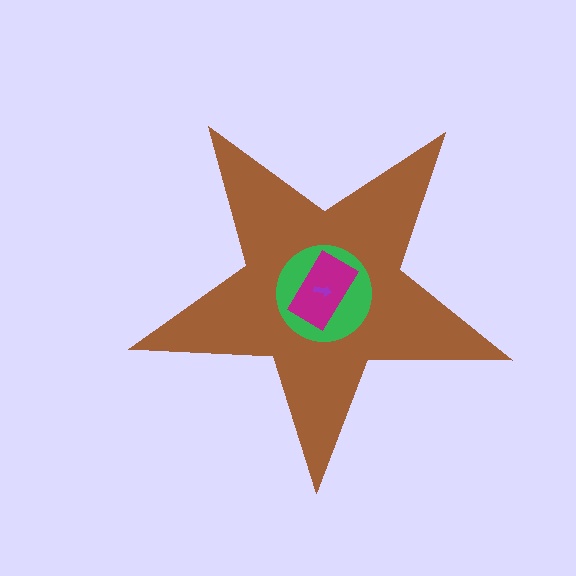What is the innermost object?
The purple arrow.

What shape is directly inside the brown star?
The green circle.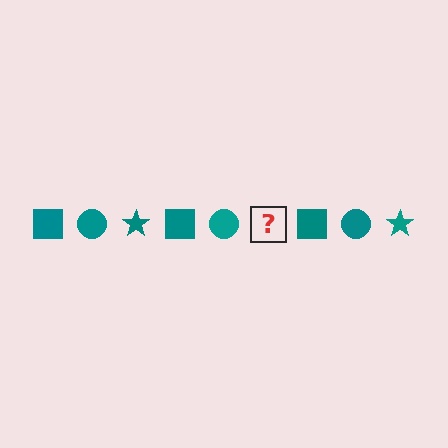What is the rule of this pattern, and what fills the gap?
The rule is that the pattern cycles through square, circle, star shapes in teal. The gap should be filled with a teal star.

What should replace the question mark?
The question mark should be replaced with a teal star.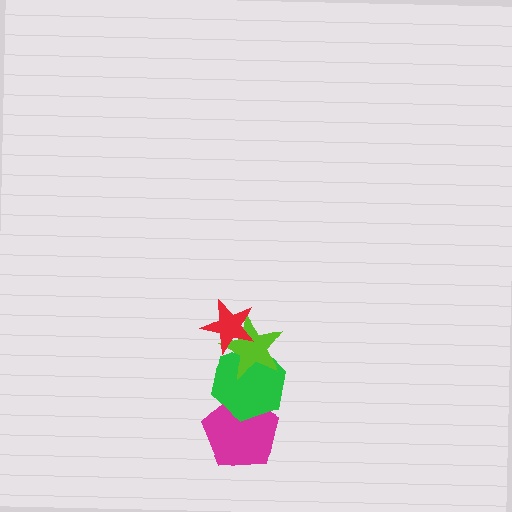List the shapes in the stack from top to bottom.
From top to bottom: the red star, the lime star, the green hexagon, the magenta pentagon.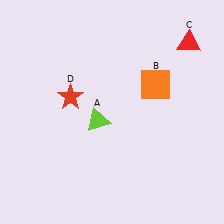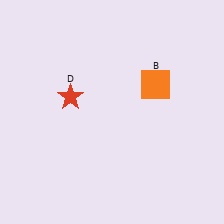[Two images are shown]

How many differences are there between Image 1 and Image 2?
There are 2 differences between the two images.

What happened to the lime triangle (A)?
The lime triangle (A) was removed in Image 2. It was in the bottom-left area of Image 1.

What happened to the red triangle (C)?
The red triangle (C) was removed in Image 2. It was in the top-right area of Image 1.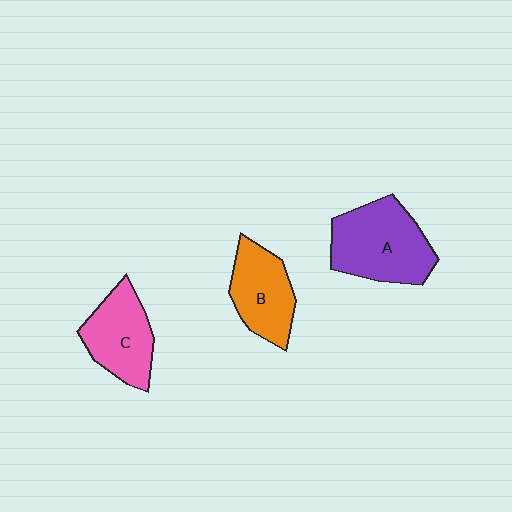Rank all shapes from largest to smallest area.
From largest to smallest: A (purple), C (pink), B (orange).